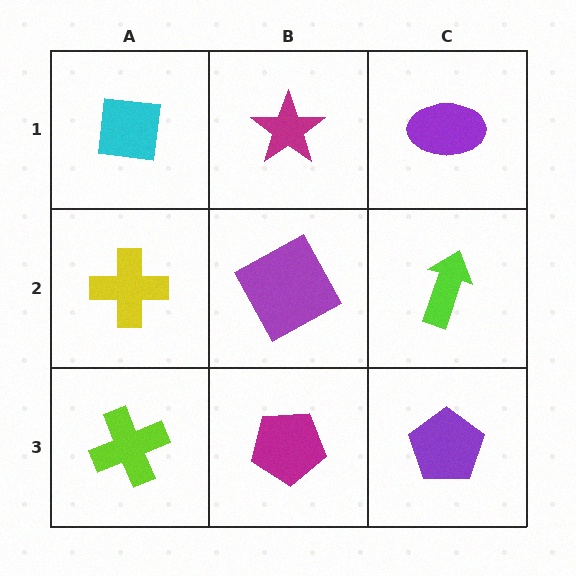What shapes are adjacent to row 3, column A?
A yellow cross (row 2, column A), a magenta pentagon (row 3, column B).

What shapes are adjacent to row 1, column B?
A purple square (row 2, column B), a cyan square (row 1, column A), a purple ellipse (row 1, column C).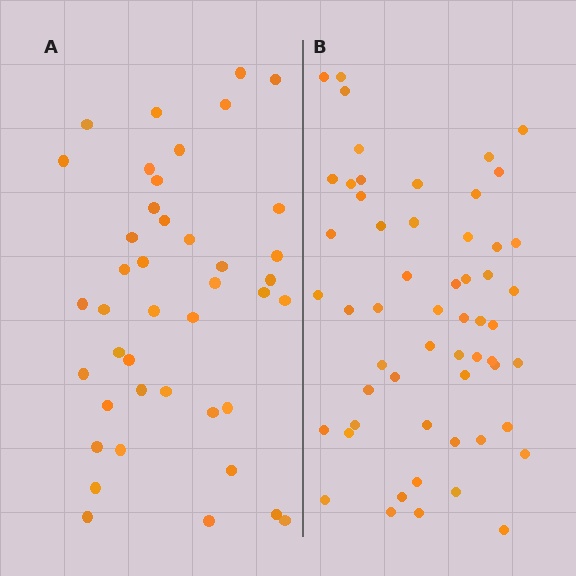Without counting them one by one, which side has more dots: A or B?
Region B (the right region) has more dots.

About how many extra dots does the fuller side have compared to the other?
Region B has approximately 15 more dots than region A.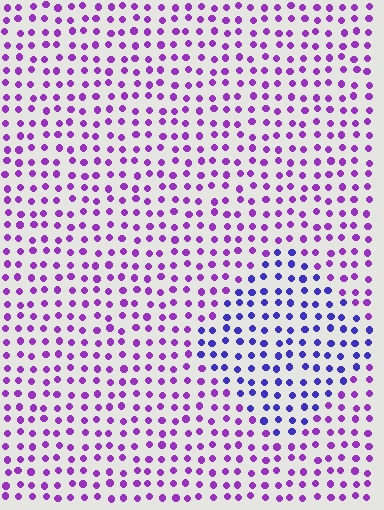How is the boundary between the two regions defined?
The boundary is defined purely by a slight shift in hue (about 39 degrees). Spacing, size, and orientation are identical on both sides.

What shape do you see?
I see a diamond.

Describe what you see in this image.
The image is filled with small purple elements in a uniform arrangement. A diamond-shaped region is visible where the elements are tinted to a slightly different hue, forming a subtle color boundary.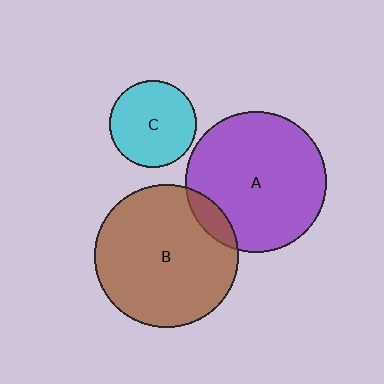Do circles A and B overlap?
Yes.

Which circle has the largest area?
Circle B (brown).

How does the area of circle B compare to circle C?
Approximately 2.7 times.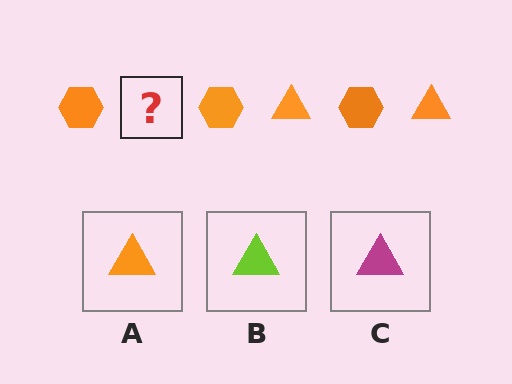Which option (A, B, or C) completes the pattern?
A.